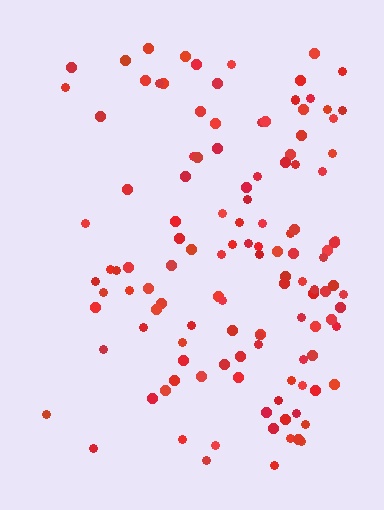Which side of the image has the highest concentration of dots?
The right.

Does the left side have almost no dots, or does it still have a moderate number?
Still a moderate number, just noticeably fewer than the right.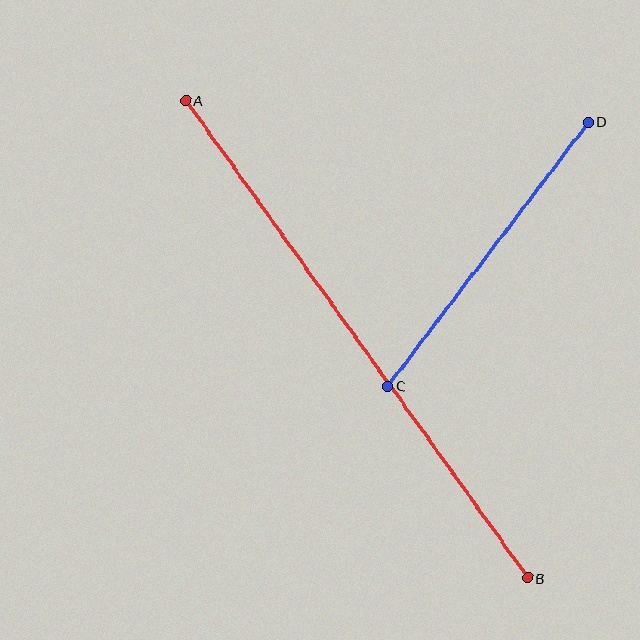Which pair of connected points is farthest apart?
Points A and B are farthest apart.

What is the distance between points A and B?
The distance is approximately 587 pixels.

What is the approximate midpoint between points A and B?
The midpoint is at approximately (357, 339) pixels.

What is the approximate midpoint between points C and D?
The midpoint is at approximately (488, 254) pixels.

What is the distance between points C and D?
The distance is approximately 331 pixels.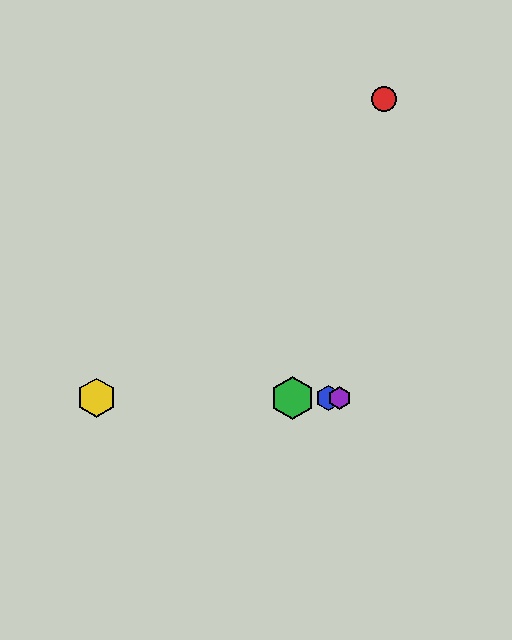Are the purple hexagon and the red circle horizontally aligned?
No, the purple hexagon is at y≈398 and the red circle is at y≈99.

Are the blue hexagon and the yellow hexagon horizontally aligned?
Yes, both are at y≈398.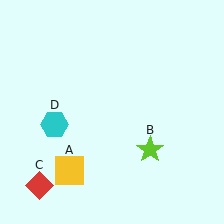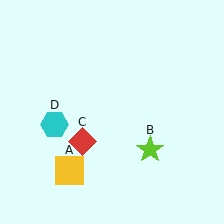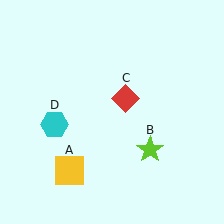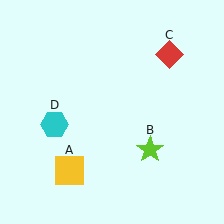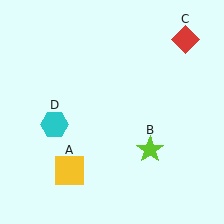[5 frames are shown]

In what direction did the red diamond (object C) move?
The red diamond (object C) moved up and to the right.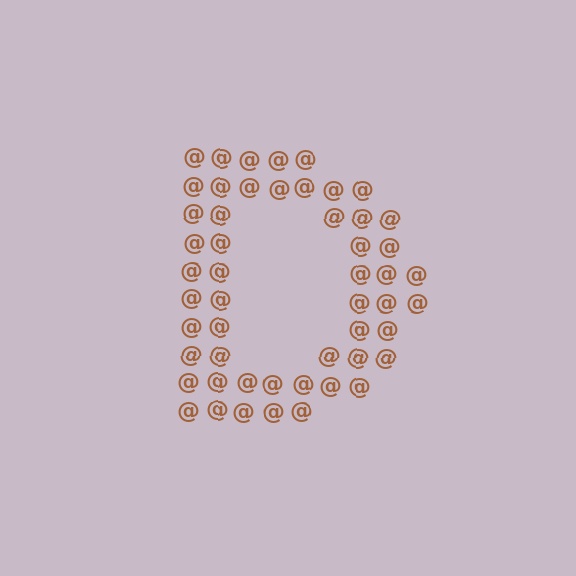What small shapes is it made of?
It is made of small at signs.